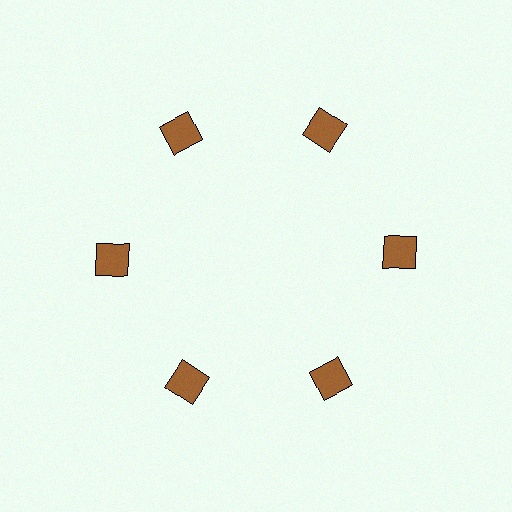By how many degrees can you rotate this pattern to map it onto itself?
The pattern maps onto itself every 60 degrees of rotation.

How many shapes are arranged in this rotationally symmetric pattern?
There are 6 shapes, arranged in 6 groups of 1.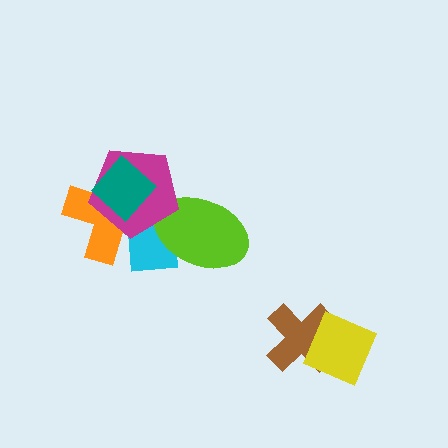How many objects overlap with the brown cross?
1 object overlaps with the brown cross.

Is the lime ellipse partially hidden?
Yes, it is partially covered by another shape.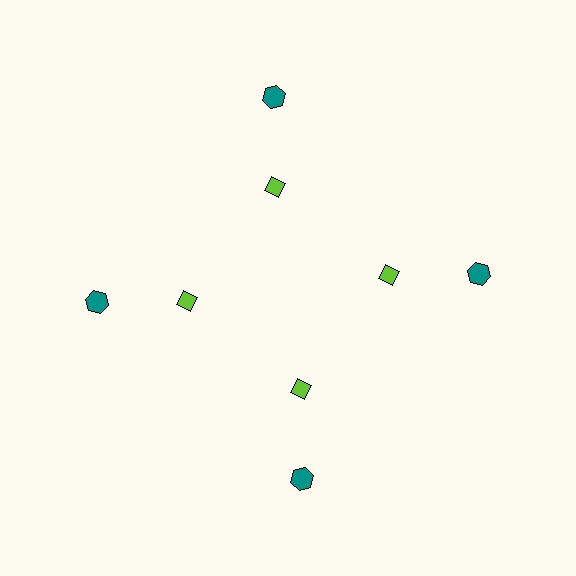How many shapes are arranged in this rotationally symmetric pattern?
There are 8 shapes, arranged in 4 groups of 2.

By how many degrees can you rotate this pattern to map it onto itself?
The pattern maps onto itself every 90 degrees of rotation.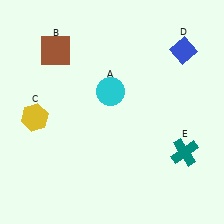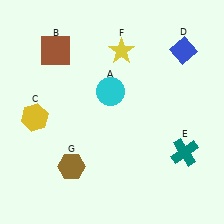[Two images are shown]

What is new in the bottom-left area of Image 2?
A brown hexagon (G) was added in the bottom-left area of Image 2.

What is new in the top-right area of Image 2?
A yellow star (F) was added in the top-right area of Image 2.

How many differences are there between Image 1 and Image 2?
There are 2 differences between the two images.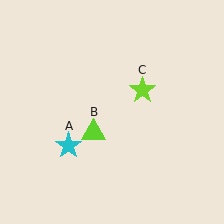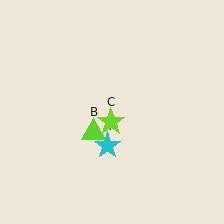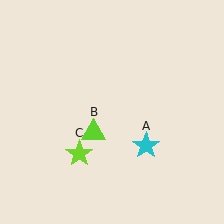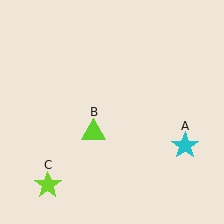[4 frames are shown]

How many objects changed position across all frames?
2 objects changed position: cyan star (object A), lime star (object C).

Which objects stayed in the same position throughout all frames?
Lime triangle (object B) remained stationary.